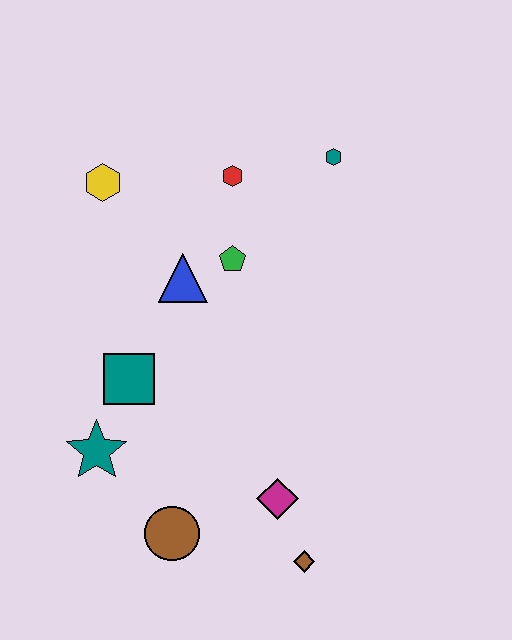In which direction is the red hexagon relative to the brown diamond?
The red hexagon is above the brown diamond.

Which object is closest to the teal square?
The teal star is closest to the teal square.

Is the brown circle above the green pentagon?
No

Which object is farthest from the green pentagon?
The brown diamond is farthest from the green pentagon.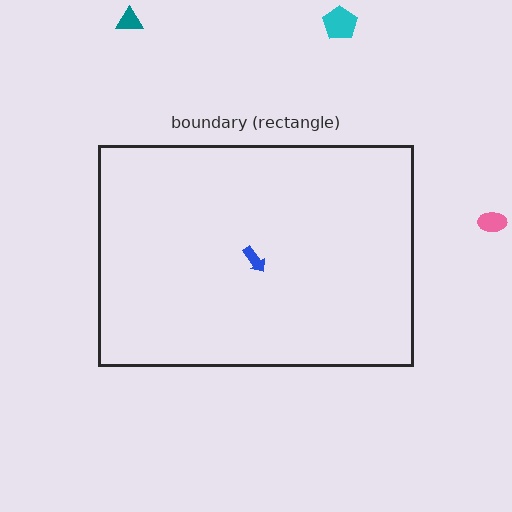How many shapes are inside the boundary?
1 inside, 3 outside.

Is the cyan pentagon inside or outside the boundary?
Outside.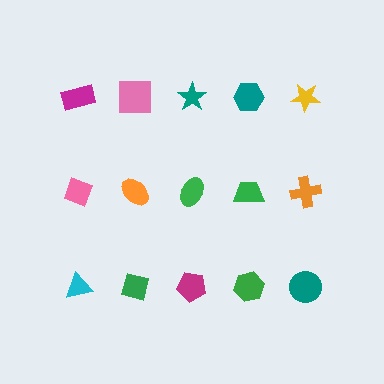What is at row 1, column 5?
A yellow star.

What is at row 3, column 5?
A teal circle.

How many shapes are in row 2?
5 shapes.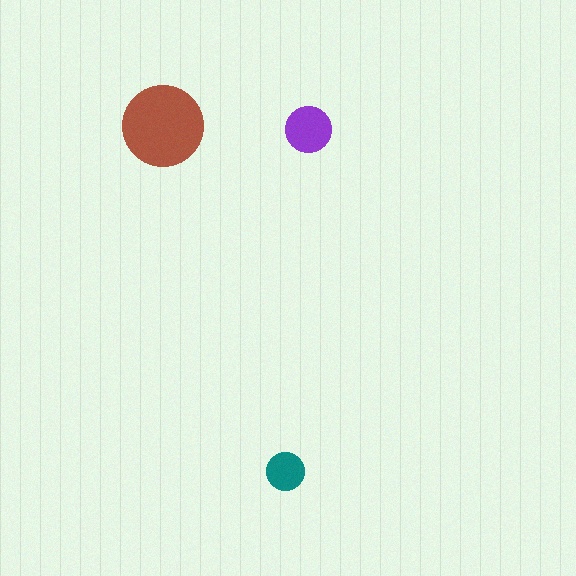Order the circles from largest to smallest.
the brown one, the purple one, the teal one.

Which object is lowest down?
The teal circle is bottommost.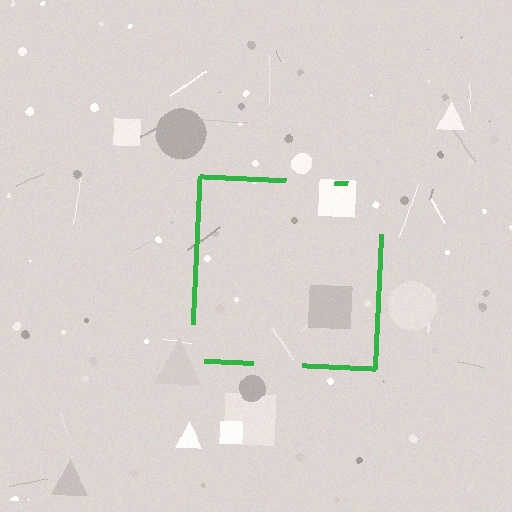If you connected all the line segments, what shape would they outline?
They would outline a square.